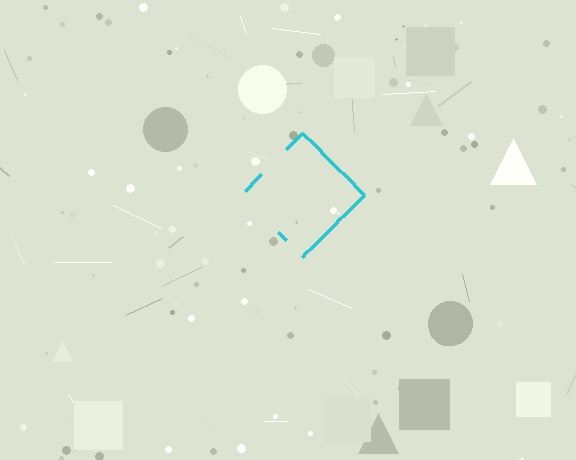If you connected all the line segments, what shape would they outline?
They would outline a diamond.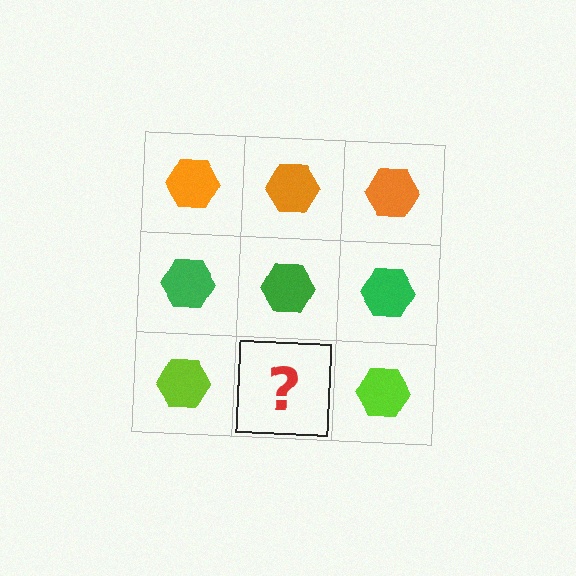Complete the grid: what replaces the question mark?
The question mark should be replaced with a lime hexagon.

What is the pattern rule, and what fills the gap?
The rule is that each row has a consistent color. The gap should be filled with a lime hexagon.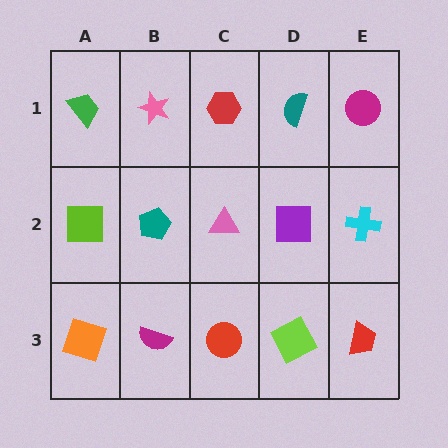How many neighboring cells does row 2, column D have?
4.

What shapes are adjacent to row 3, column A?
A lime square (row 2, column A), a magenta semicircle (row 3, column B).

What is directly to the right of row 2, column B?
A pink triangle.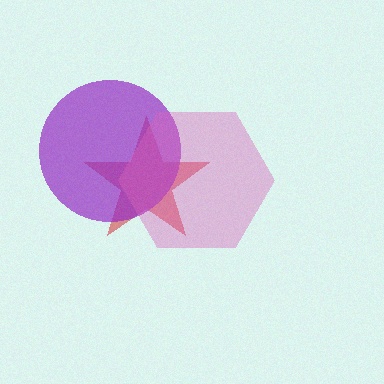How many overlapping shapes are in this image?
There are 3 overlapping shapes in the image.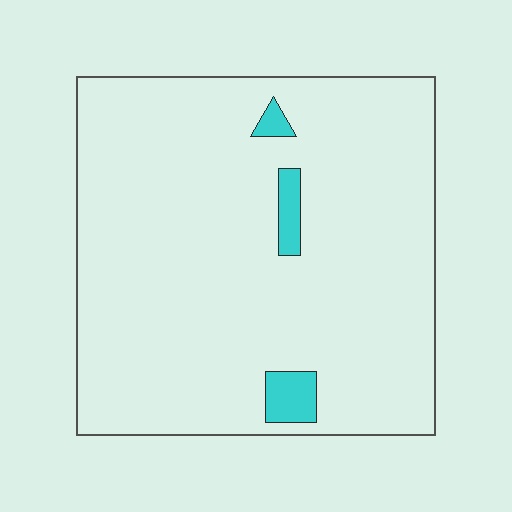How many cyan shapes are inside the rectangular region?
3.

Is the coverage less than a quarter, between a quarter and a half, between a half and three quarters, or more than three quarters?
Less than a quarter.